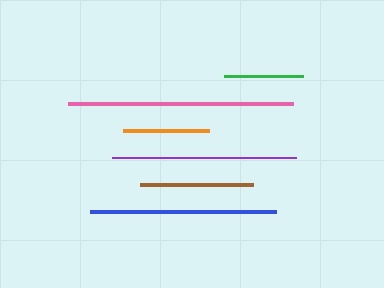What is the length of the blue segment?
The blue segment is approximately 186 pixels long.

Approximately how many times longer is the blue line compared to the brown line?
The blue line is approximately 1.7 times the length of the brown line.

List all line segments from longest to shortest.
From longest to shortest: pink, blue, purple, brown, orange, green.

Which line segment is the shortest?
The green line is the shortest at approximately 79 pixels.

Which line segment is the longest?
The pink line is the longest at approximately 225 pixels.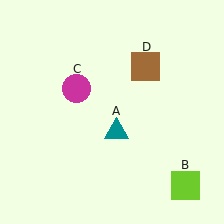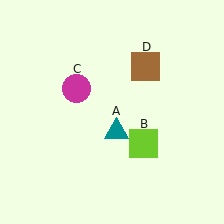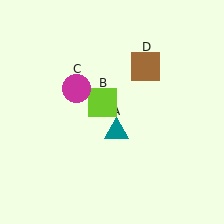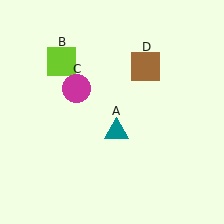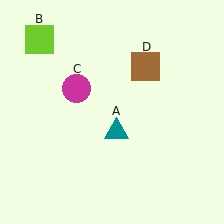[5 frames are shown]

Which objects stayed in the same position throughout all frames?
Teal triangle (object A) and magenta circle (object C) and brown square (object D) remained stationary.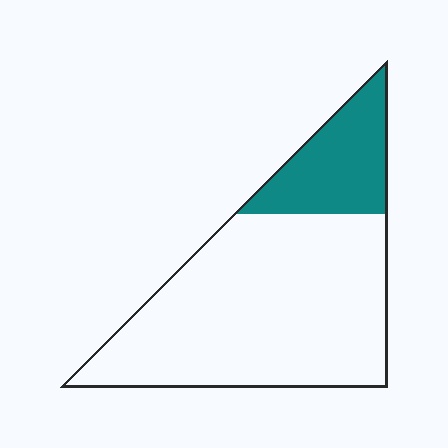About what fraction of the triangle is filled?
About one fifth (1/5).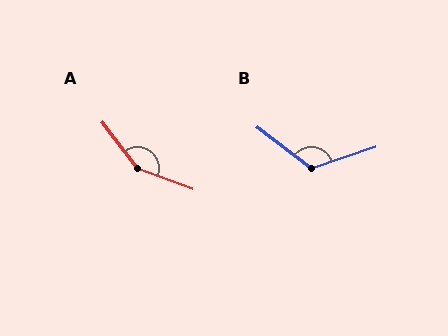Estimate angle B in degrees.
Approximately 124 degrees.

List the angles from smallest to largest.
B (124°), A (148°).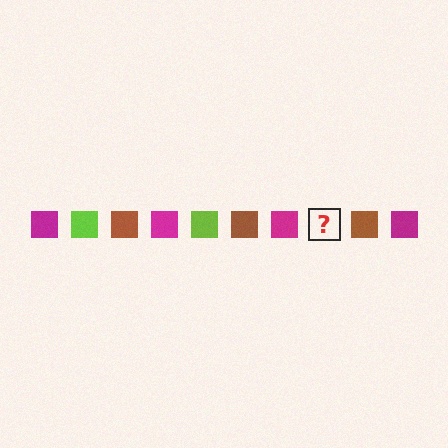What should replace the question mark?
The question mark should be replaced with a lime square.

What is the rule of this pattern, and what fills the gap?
The rule is that the pattern cycles through magenta, lime, brown squares. The gap should be filled with a lime square.